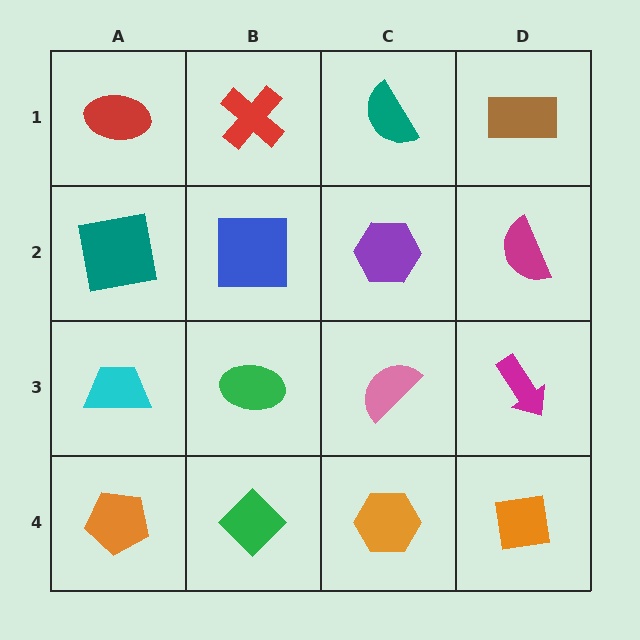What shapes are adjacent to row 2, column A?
A red ellipse (row 1, column A), a cyan trapezoid (row 3, column A), a blue square (row 2, column B).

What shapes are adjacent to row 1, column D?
A magenta semicircle (row 2, column D), a teal semicircle (row 1, column C).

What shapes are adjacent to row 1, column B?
A blue square (row 2, column B), a red ellipse (row 1, column A), a teal semicircle (row 1, column C).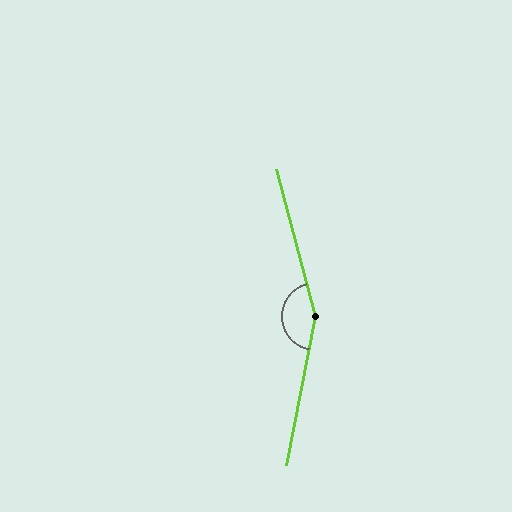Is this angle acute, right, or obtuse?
It is obtuse.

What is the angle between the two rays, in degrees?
Approximately 154 degrees.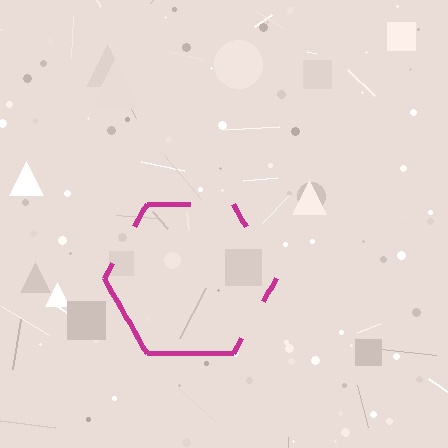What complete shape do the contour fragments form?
The contour fragments form a hexagon.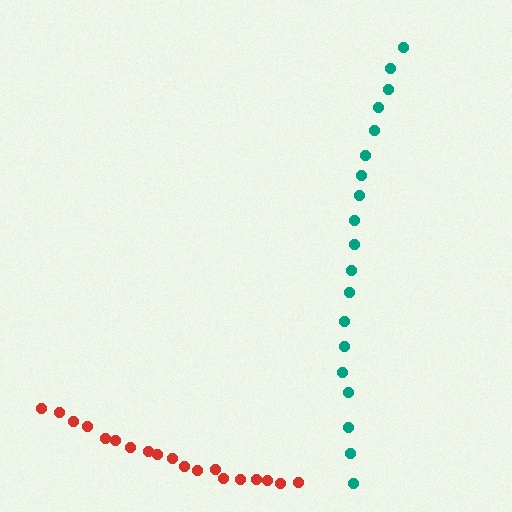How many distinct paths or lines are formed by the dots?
There are 2 distinct paths.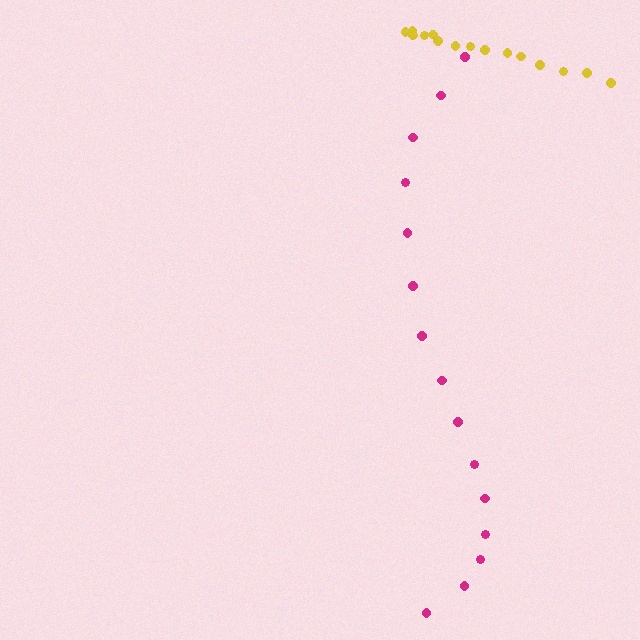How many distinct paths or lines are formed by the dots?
There are 2 distinct paths.